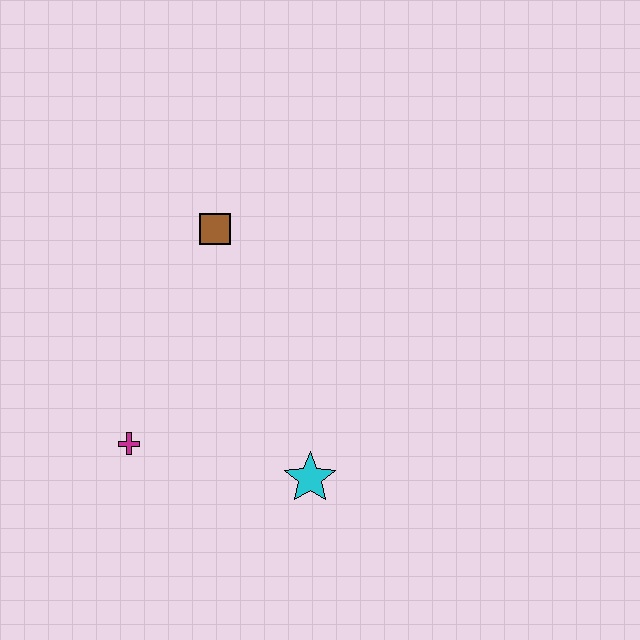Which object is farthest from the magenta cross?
The brown square is farthest from the magenta cross.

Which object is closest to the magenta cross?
The cyan star is closest to the magenta cross.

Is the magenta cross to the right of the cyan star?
No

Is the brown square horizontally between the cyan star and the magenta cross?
Yes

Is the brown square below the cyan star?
No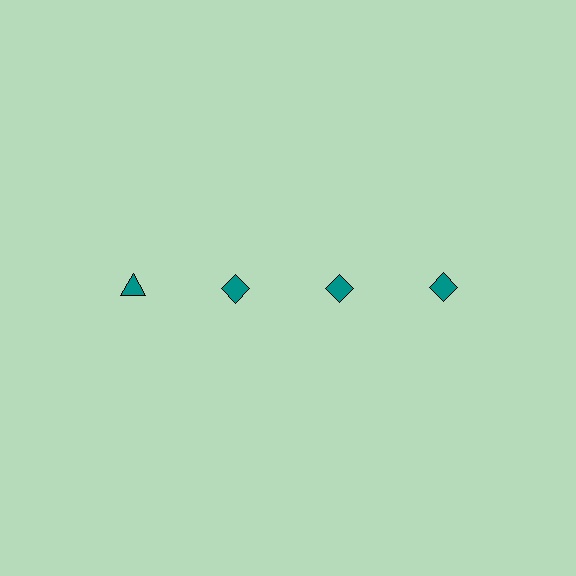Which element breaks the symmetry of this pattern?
The teal triangle in the top row, leftmost column breaks the symmetry. All other shapes are teal diamonds.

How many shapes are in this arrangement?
There are 4 shapes arranged in a grid pattern.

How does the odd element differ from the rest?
It has a different shape: triangle instead of diamond.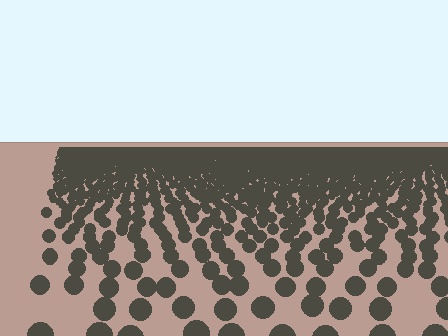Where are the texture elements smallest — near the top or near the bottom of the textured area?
Near the top.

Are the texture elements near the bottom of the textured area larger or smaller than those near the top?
Larger. Near the bottom, elements are closer to the viewer and appear at a bigger on-screen size.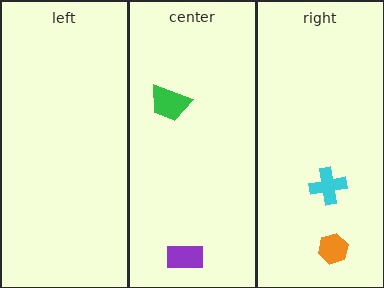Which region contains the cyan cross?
The right region.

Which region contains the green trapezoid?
The center region.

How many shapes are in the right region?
2.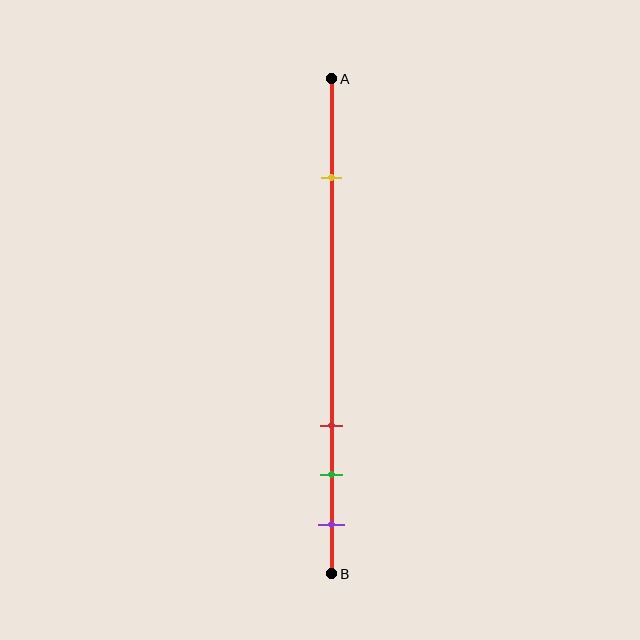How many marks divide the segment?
There are 4 marks dividing the segment.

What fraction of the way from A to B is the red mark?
The red mark is approximately 70% (0.7) of the way from A to B.